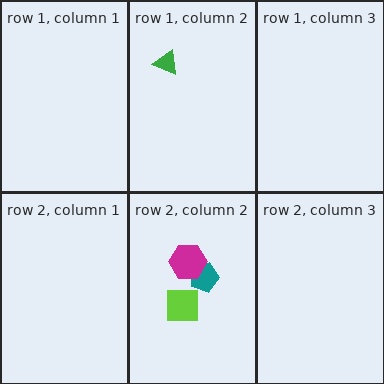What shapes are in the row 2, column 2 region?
The lime square, the teal pentagon, the magenta hexagon.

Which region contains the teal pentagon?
The row 2, column 2 region.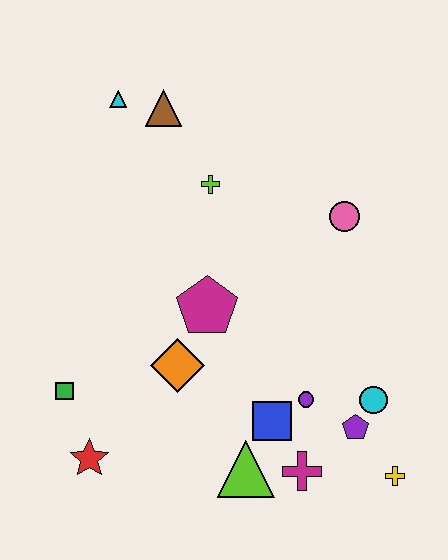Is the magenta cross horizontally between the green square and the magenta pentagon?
No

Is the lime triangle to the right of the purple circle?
No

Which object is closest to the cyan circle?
The purple pentagon is closest to the cyan circle.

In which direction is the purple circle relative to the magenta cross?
The purple circle is above the magenta cross.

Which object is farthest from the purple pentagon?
The cyan triangle is farthest from the purple pentagon.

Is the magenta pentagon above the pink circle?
No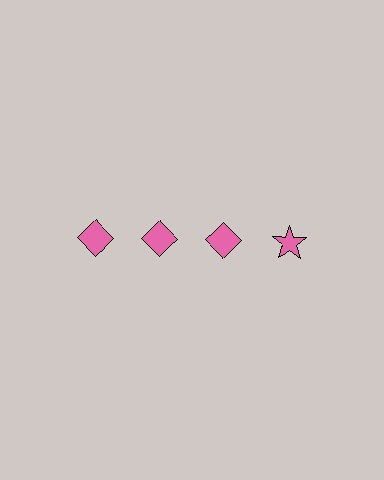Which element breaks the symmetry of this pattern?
The pink star in the top row, second from right column breaks the symmetry. All other shapes are pink diamonds.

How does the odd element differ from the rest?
It has a different shape: star instead of diamond.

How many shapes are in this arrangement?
There are 4 shapes arranged in a grid pattern.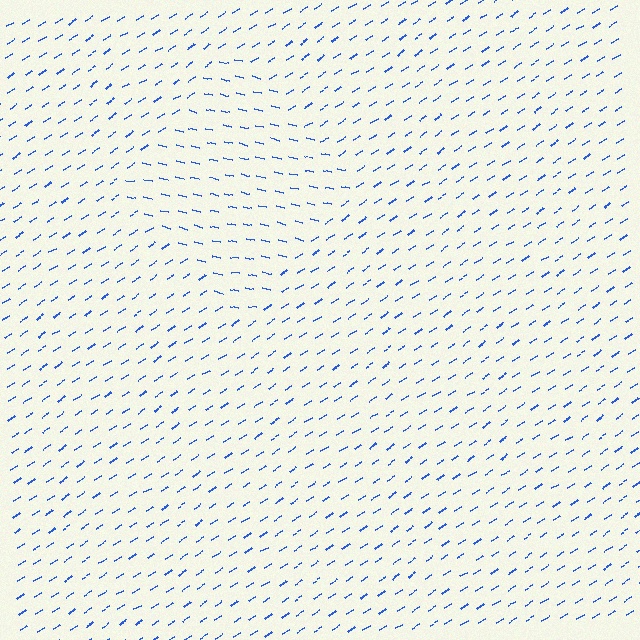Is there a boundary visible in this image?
Yes, there is a texture boundary formed by a change in line orientation.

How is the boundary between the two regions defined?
The boundary is defined purely by a change in line orientation (approximately 45 degrees difference). All lines are the same color and thickness.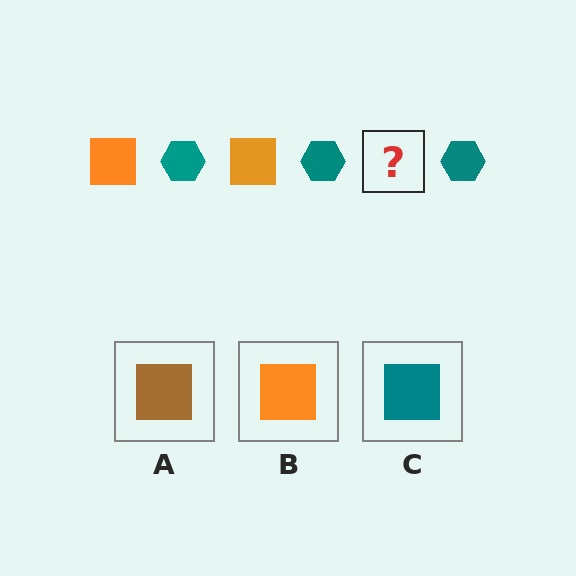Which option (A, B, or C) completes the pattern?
B.